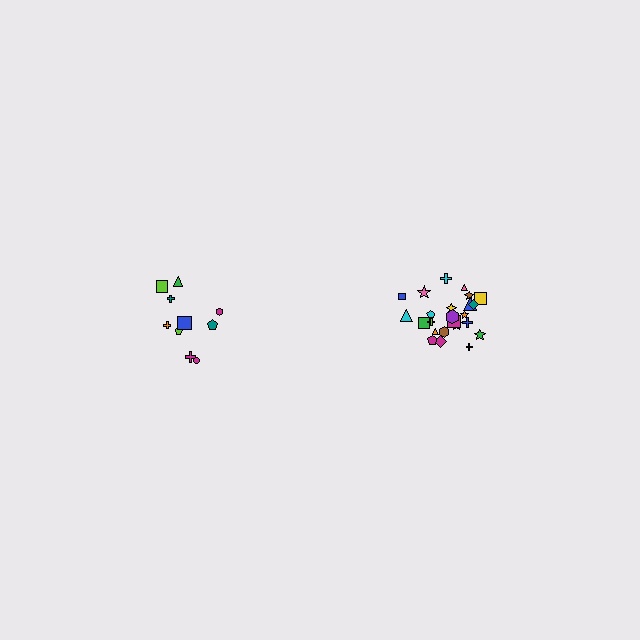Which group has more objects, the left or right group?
The right group.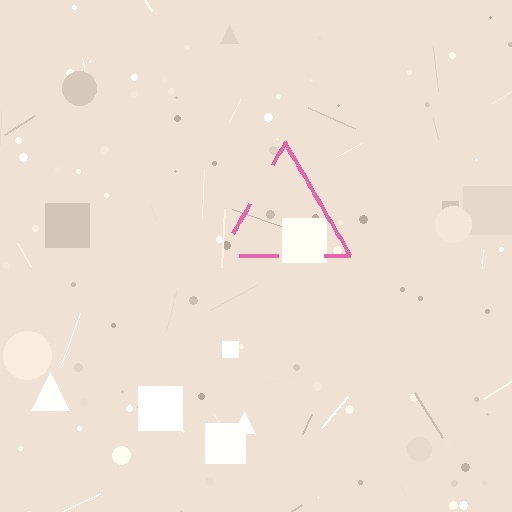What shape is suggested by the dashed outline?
The dashed outline suggests a triangle.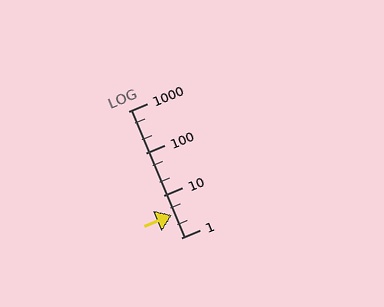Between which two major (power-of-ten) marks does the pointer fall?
The pointer is between 1 and 10.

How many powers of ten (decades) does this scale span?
The scale spans 3 decades, from 1 to 1000.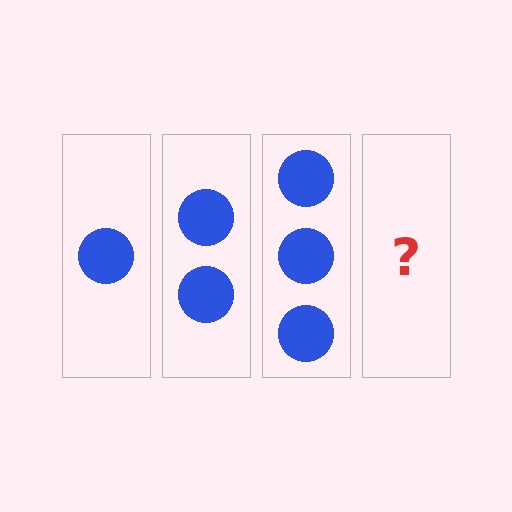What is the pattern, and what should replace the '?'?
The pattern is that each step adds one more circle. The '?' should be 4 circles.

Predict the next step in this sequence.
The next step is 4 circles.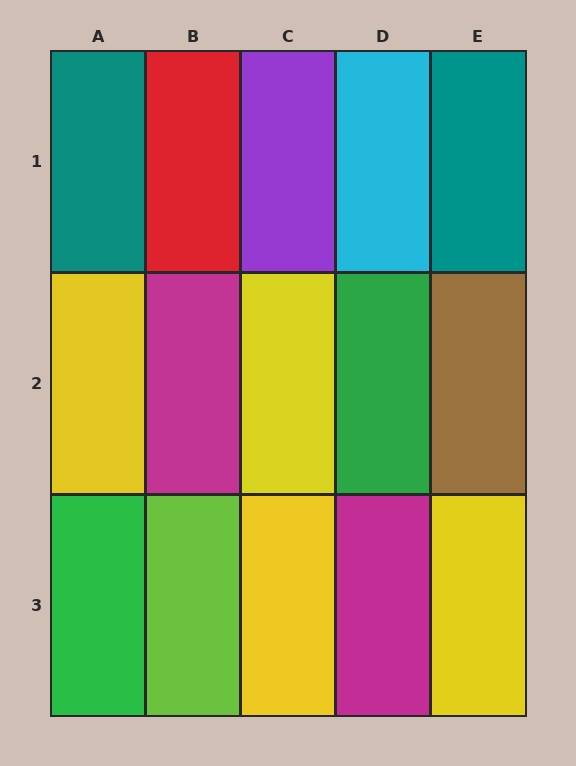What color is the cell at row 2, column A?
Yellow.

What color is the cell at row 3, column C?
Yellow.